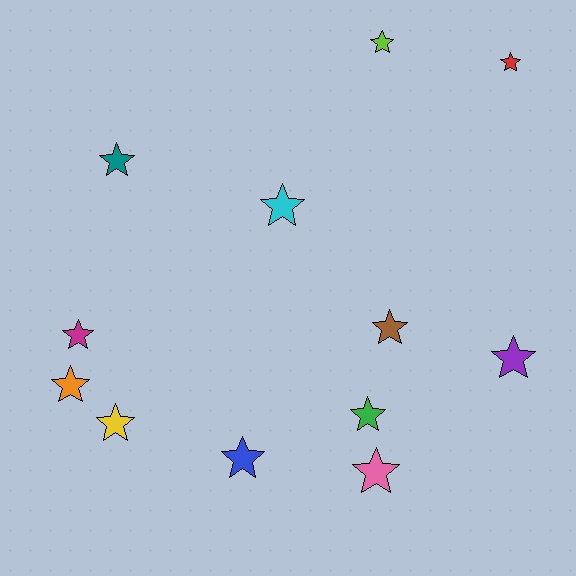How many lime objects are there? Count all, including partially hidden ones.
There is 1 lime object.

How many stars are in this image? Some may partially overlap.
There are 12 stars.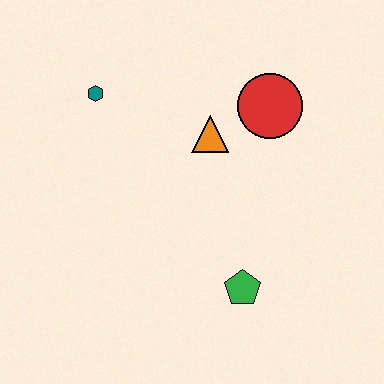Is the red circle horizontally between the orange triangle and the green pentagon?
No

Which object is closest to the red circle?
The orange triangle is closest to the red circle.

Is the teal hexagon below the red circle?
No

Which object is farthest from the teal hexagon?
The green pentagon is farthest from the teal hexagon.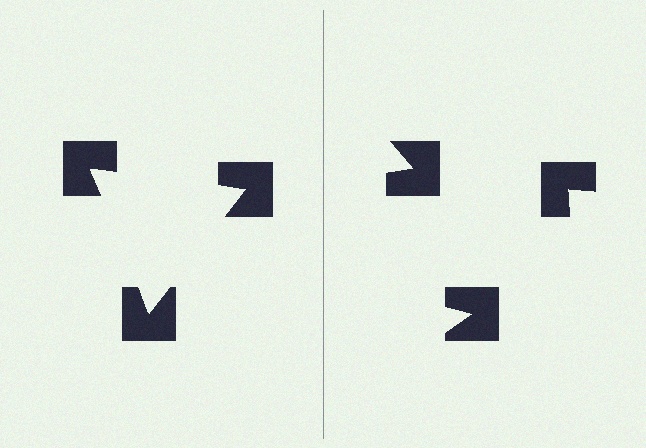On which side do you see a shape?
An illusory triangle appears on the left side. On the right side the wedge cuts are rotated, so no coherent shape forms.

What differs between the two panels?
The notched squares are positioned identically on both sides; only the wedge orientations differ. On the left they align to a triangle; on the right they are misaligned.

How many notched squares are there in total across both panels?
6 — 3 on each side.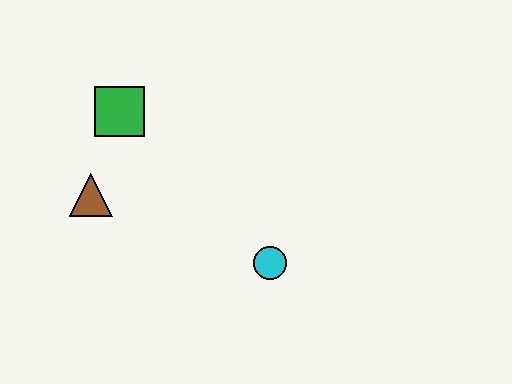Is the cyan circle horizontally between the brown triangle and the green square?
No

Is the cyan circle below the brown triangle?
Yes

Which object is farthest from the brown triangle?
The cyan circle is farthest from the brown triangle.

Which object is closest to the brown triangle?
The green square is closest to the brown triangle.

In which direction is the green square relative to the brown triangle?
The green square is above the brown triangle.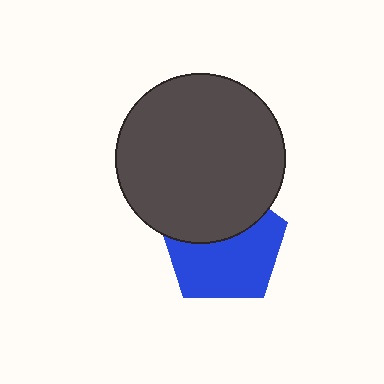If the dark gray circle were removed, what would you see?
You would see the complete blue pentagon.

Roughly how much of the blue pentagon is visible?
About half of it is visible (roughly 60%).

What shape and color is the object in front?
The object in front is a dark gray circle.